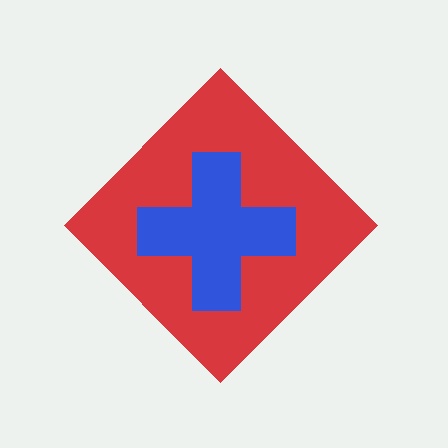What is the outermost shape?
The red diamond.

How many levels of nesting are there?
2.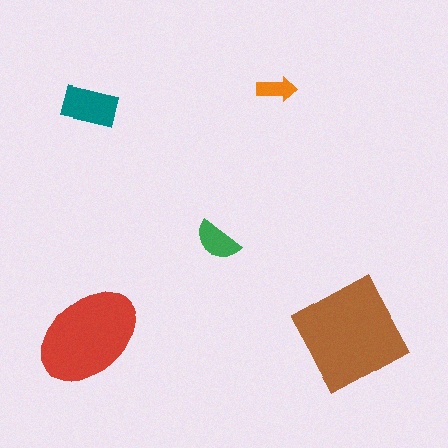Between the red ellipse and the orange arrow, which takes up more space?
The red ellipse.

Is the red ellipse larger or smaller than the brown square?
Smaller.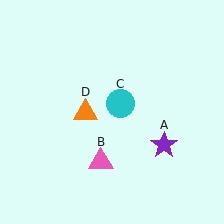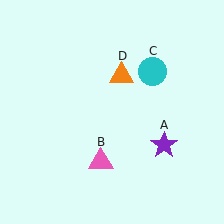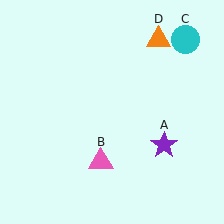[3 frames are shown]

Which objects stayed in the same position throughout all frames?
Purple star (object A) and pink triangle (object B) remained stationary.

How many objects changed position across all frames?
2 objects changed position: cyan circle (object C), orange triangle (object D).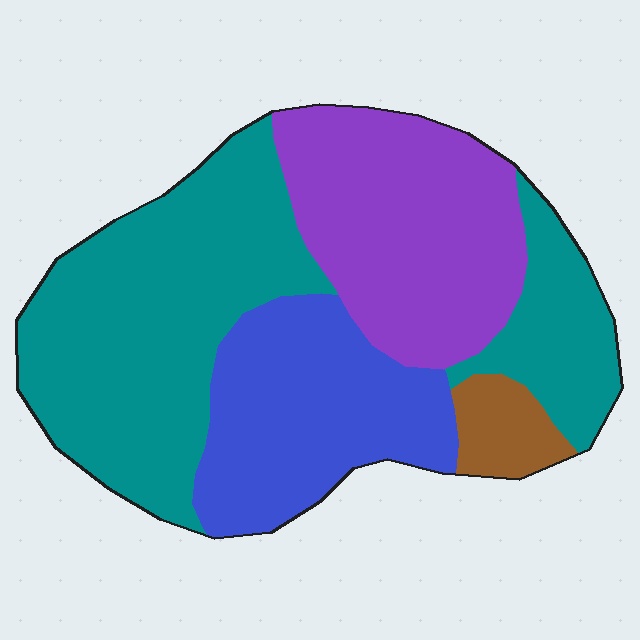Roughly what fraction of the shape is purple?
Purple covers 26% of the shape.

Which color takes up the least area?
Brown, at roughly 5%.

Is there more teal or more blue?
Teal.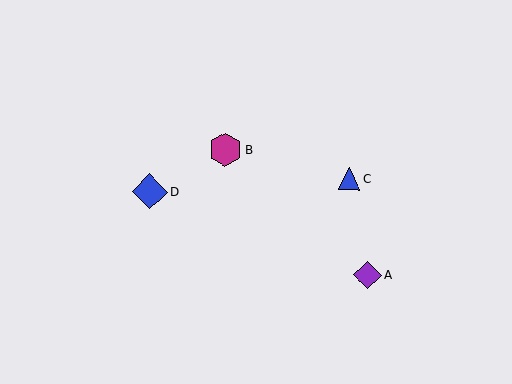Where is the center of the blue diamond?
The center of the blue diamond is at (150, 192).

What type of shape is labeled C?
Shape C is a blue triangle.